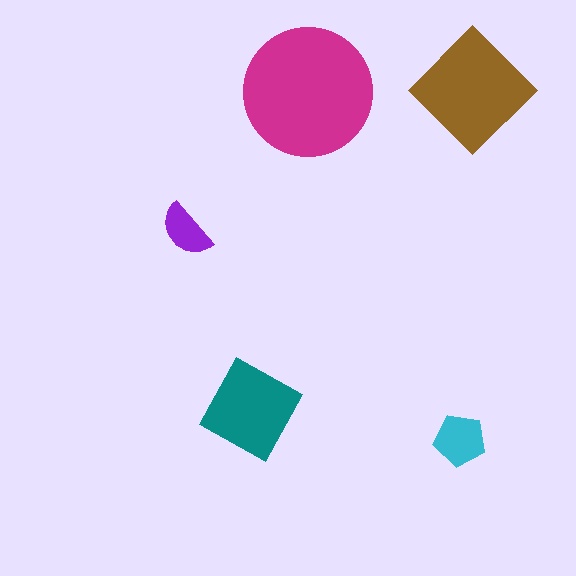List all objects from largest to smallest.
The magenta circle, the brown diamond, the teal square, the cyan pentagon, the purple semicircle.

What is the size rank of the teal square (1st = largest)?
3rd.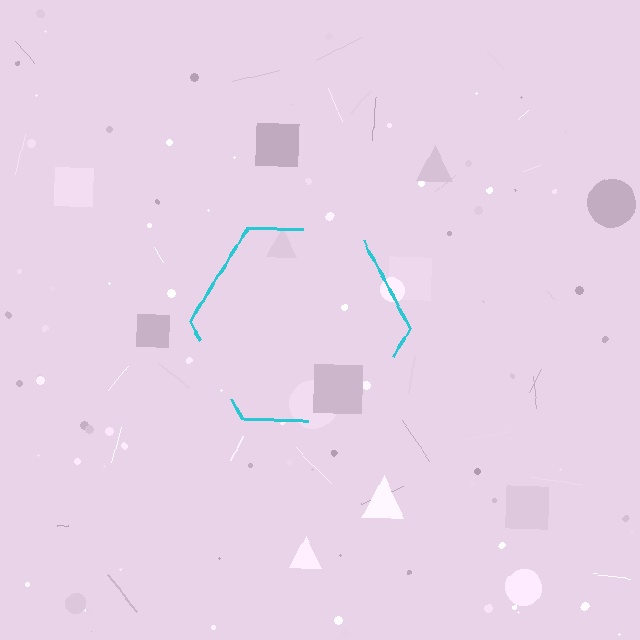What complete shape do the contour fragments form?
The contour fragments form a hexagon.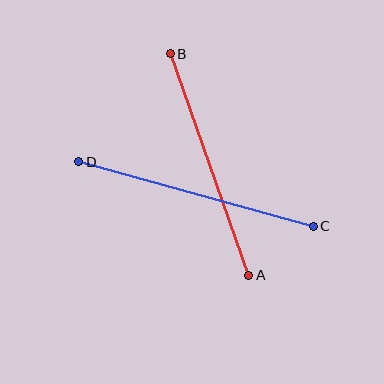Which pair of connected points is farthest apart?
Points C and D are farthest apart.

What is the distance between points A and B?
The distance is approximately 235 pixels.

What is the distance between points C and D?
The distance is approximately 243 pixels.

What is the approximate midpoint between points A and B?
The midpoint is at approximately (210, 165) pixels.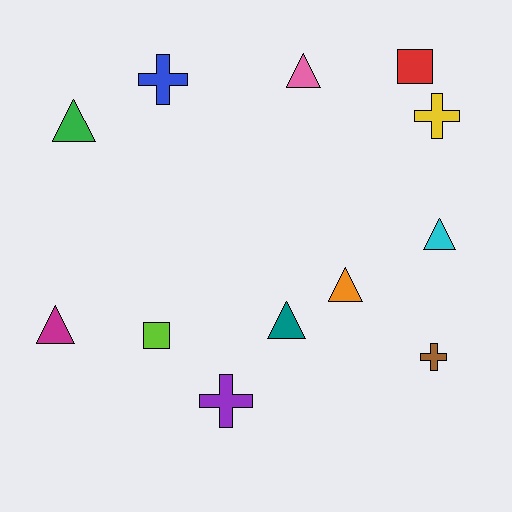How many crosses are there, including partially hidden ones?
There are 4 crosses.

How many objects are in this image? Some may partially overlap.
There are 12 objects.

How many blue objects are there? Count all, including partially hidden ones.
There is 1 blue object.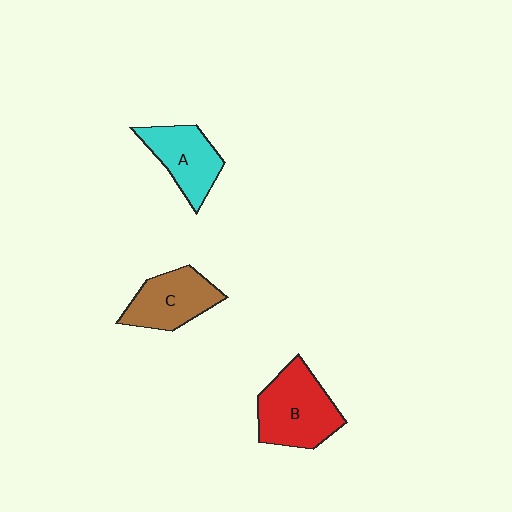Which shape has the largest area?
Shape B (red).